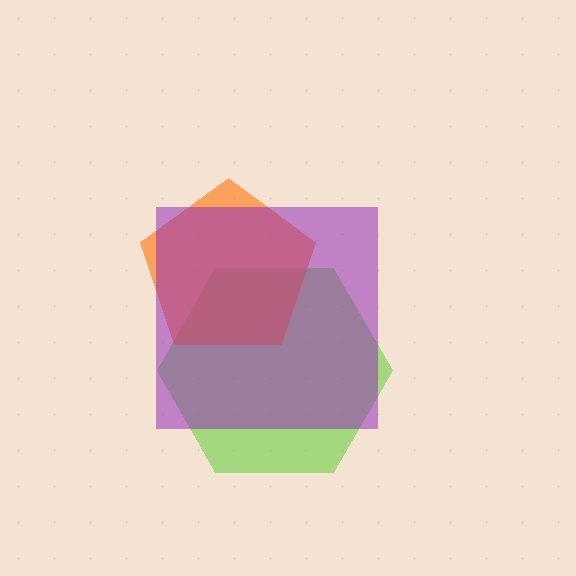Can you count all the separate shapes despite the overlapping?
Yes, there are 3 separate shapes.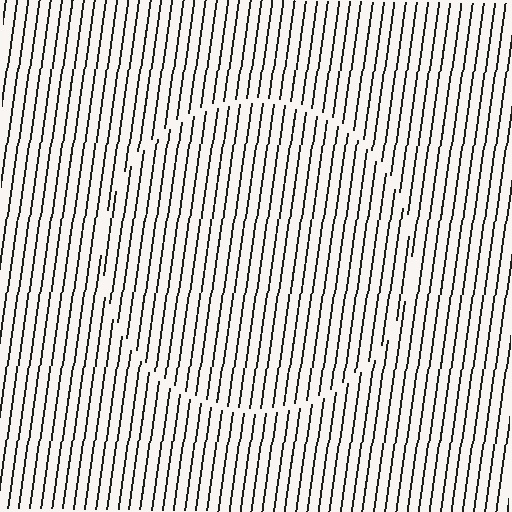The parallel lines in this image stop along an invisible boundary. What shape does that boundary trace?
An illusory circle. The interior of the shape contains the same grating, shifted by half a period — the contour is defined by the phase discontinuity where line-ends from the inner and outer gratings abut.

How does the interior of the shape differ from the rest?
The interior of the shape contains the same grating, shifted by half a period — the contour is defined by the phase discontinuity where line-ends from the inner and outer gratings abut.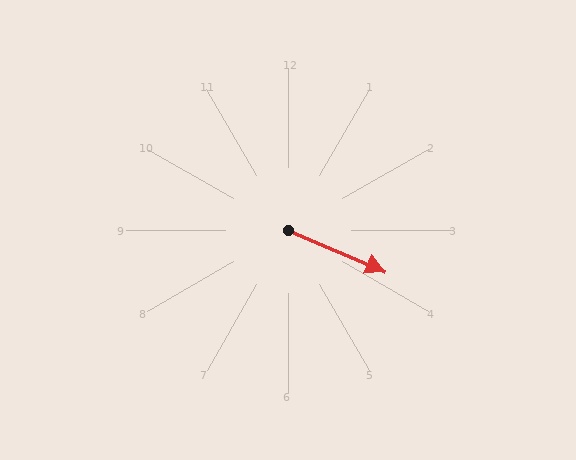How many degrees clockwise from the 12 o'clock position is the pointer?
Approximately 113 degrees.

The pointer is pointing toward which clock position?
Roughly 4 o'clock.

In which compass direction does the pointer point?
Southeast.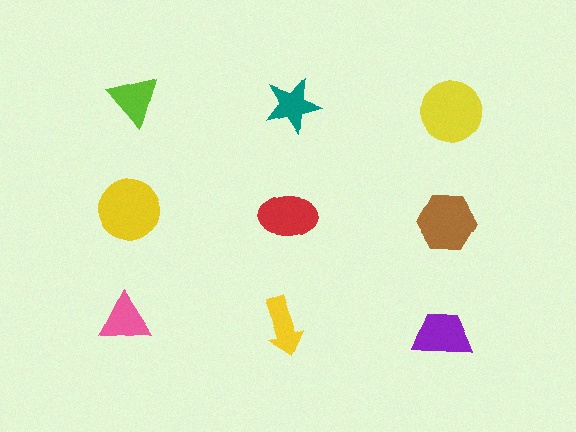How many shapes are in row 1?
3 shapes.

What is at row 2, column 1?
A yellow circle.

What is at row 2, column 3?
A brown hexagon.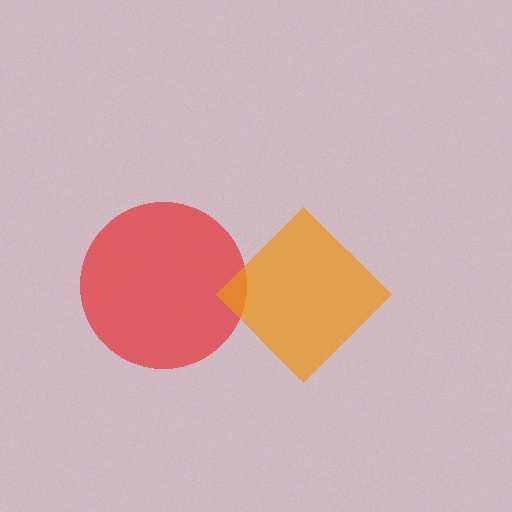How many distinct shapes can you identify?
There are 2 distinct shapes: a red circle, an orange diamond.